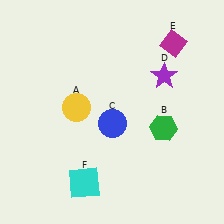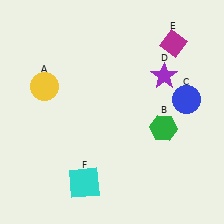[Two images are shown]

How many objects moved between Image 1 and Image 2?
2 objects moved between the two images.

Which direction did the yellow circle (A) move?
The yellow circle (A) moved left.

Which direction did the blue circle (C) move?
The blue circle (C) moved right.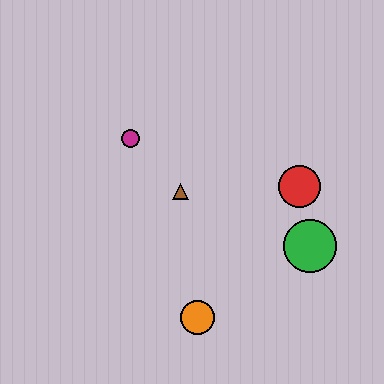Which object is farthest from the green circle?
The magenta circle is farthest from the green circle.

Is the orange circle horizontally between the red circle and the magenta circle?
Yes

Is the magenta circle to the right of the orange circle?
No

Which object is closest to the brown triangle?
The magenta circle is closest to the brown triangle.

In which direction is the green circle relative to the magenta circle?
The green circle is to the right of the magenta circle.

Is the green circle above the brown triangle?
No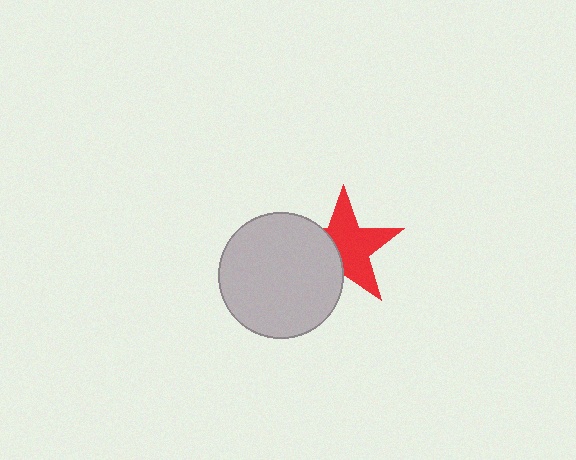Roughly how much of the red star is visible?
About half of it is visible (roughly 63%).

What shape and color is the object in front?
The object in front is a light gray circle.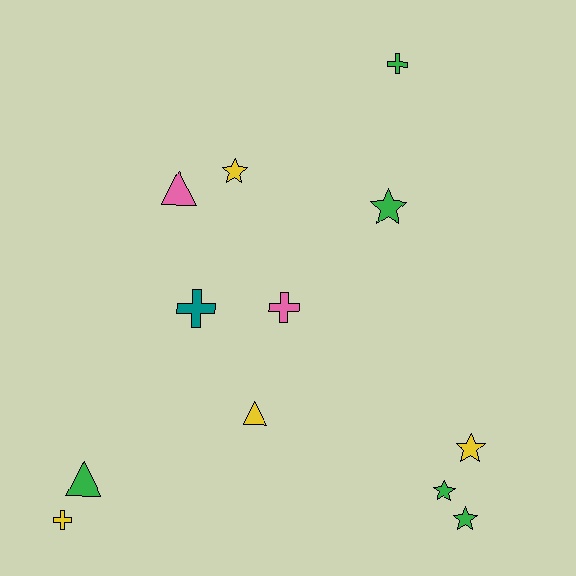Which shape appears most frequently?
Star, with 5 objects.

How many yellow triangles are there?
There is 1 yellow triangle.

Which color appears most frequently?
Green, with 5 objects.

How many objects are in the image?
There are 12 objects.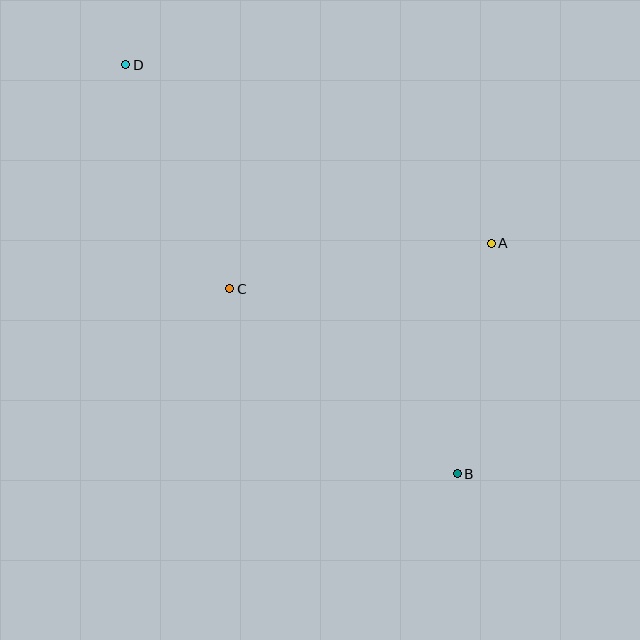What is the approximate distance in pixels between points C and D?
The distance between C and D is approximately 247 pixels.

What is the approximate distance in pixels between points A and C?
The distance between A and C is approximately 266 pixels.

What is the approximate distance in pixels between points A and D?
The distance between A and D is approximately 406 pixels.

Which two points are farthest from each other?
Points B and D are farthest from each other.